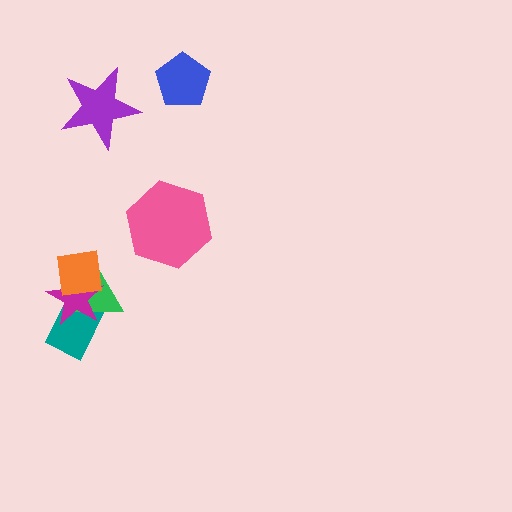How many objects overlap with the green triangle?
3 objects overlap with the green triangle.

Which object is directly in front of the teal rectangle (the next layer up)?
The green triangle is directly in front of the teal rectangle.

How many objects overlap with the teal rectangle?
3 objects overlap with the teal rectangle.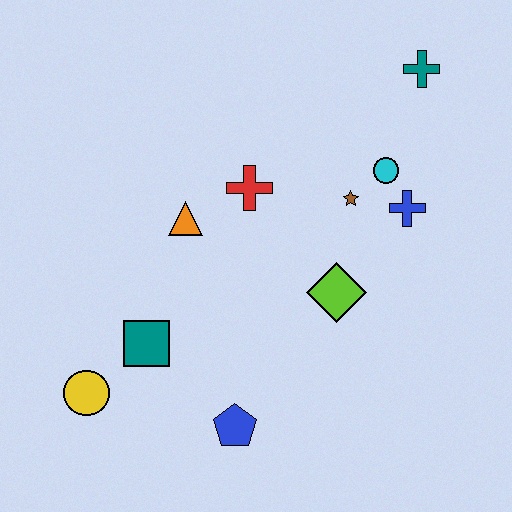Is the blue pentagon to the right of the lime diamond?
No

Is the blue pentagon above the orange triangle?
No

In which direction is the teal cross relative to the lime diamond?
The teal cross is above the lime diamond.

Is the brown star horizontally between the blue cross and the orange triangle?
Yes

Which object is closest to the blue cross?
The cyan circle is closest to the blue cross.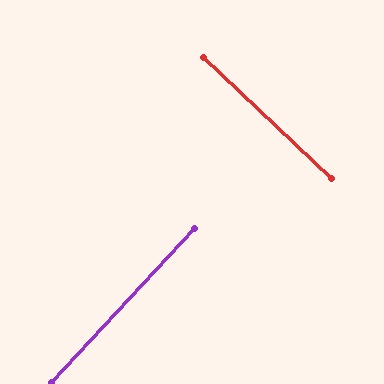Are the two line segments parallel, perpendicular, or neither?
Perpendicular — they meet at approximately 89°.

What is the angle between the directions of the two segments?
Approximately 89 degrees.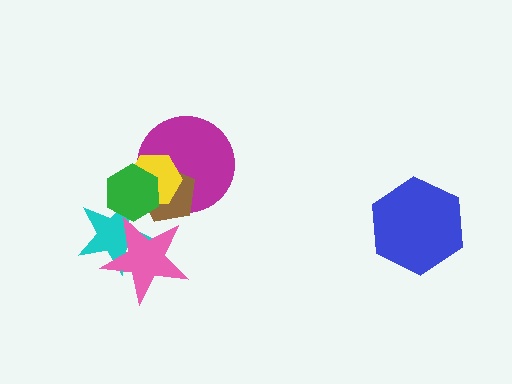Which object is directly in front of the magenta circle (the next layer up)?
The brown pentagon is directly in front of the magenta circle.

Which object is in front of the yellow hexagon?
The green hexagon is in front of the yellow hexagon.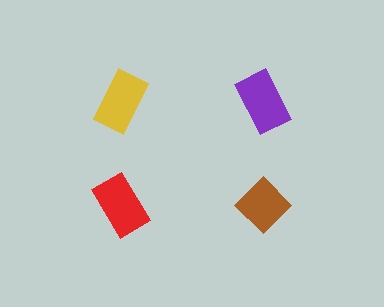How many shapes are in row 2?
2 shapes.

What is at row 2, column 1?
A red rectangle.